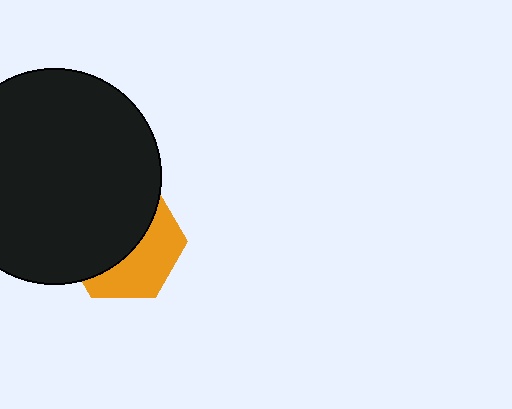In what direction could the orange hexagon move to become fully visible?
The orange hexagon could move toward the lower-right. That would shift it out from behind the black circle entirely.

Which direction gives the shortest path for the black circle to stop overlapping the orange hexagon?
Moving toward the upper-left gives the shortest separation.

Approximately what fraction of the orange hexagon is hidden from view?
Roughly 58% of the orange hexagon is hidden behind the black circle.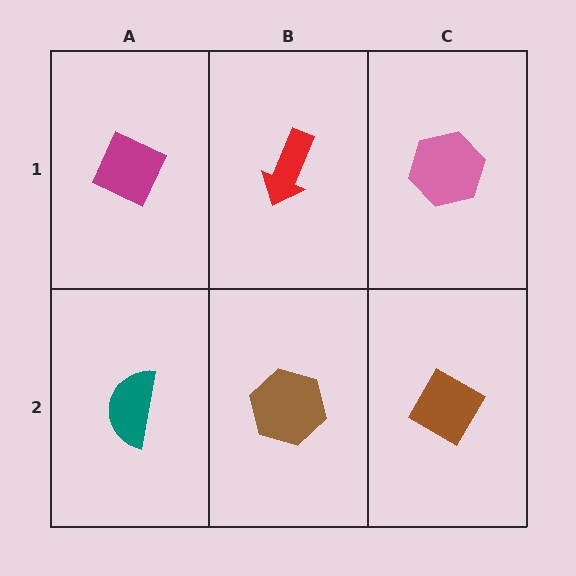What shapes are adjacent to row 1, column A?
A teal semicircle (row 2, column A), a red arrow (row 1, column B).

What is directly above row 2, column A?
A magenta diamond.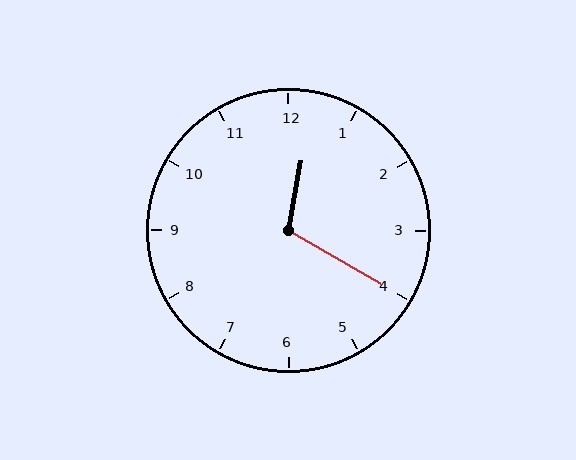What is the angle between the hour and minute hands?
Approximately 110 degrees.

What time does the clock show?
12:20.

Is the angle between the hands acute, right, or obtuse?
It is obtuse.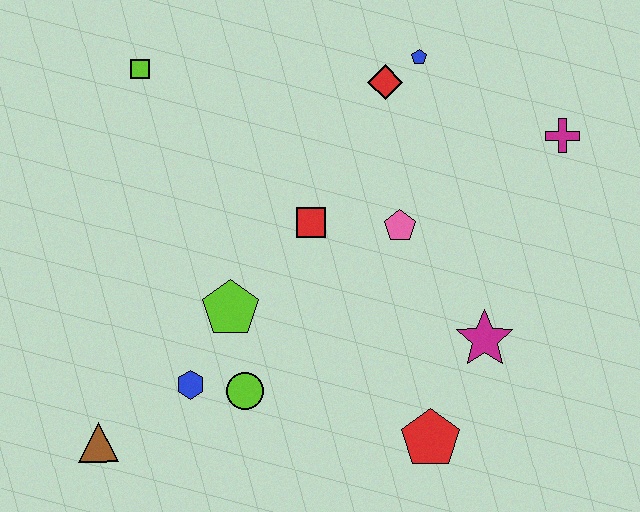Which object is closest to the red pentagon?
The magenta star is closest to the red pentagon.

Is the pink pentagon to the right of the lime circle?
Yes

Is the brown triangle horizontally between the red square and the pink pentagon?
No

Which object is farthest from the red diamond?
The brown triangle is farthest from the red diamond.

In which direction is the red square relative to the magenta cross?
The red square is to the left of the magenta cross.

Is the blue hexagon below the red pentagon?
No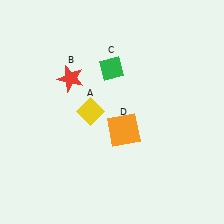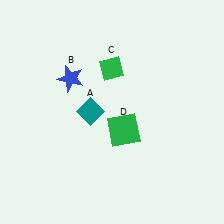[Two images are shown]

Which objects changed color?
A changed from yellow to teal. B changed from red to blue. D changed from orange to green.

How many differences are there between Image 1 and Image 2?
There are 3 differences between the two images.